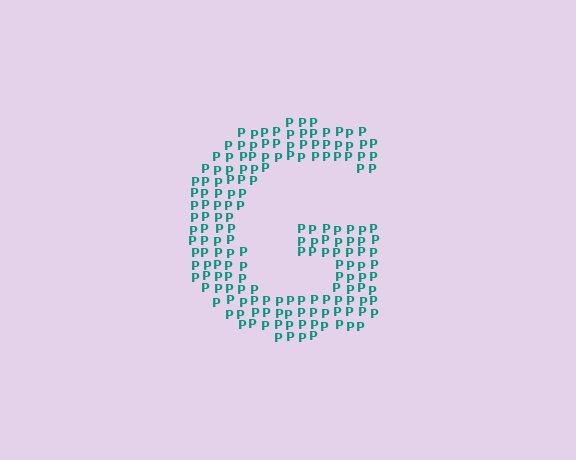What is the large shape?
The large shape is the letter G.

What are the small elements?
The small elements are letter P's.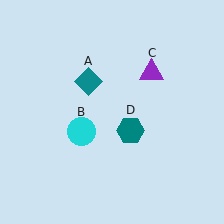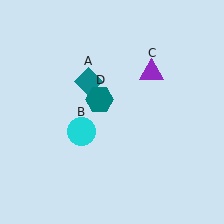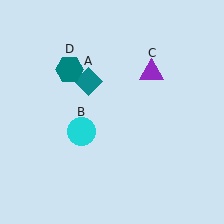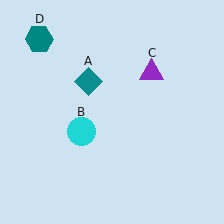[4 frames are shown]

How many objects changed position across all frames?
1 object changed position: teal hexagon (object D).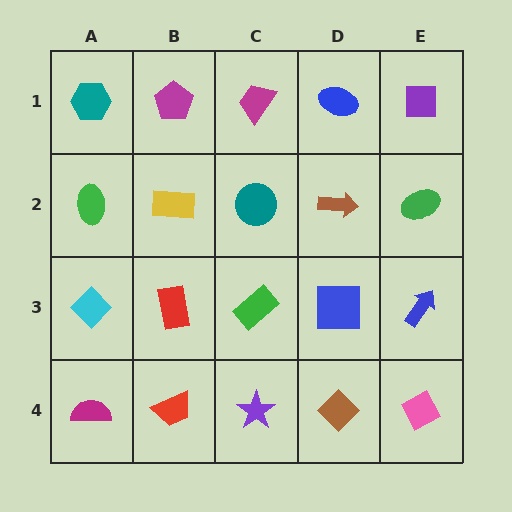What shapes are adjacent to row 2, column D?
A blue ellipse (row 1, column D), a blue square (row 3, column D), a teal circle (row 2, column C), a green ellipse (row 2, column E).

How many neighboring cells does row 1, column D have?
3.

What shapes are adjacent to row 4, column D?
A blue square (row 3, column D), a purple star (row 4, column C), a pink diamond (row 4, column E).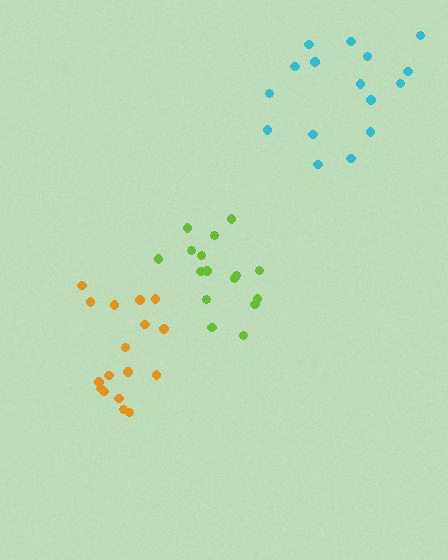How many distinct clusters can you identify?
There are 3 distinct clusters.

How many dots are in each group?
Group 1: 16 dots, Group 2: 16 dots, Group 3: 17 dots (49 total).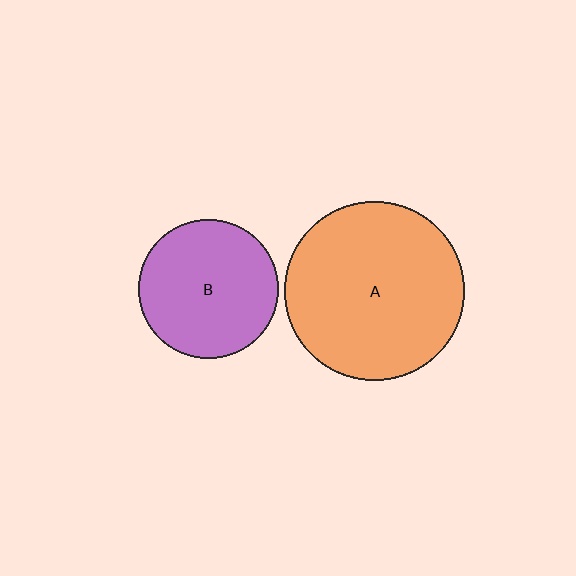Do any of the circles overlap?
No, none of the circles overlap.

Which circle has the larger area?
Circle A (orange).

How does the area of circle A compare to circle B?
Approximately 1.7 times.